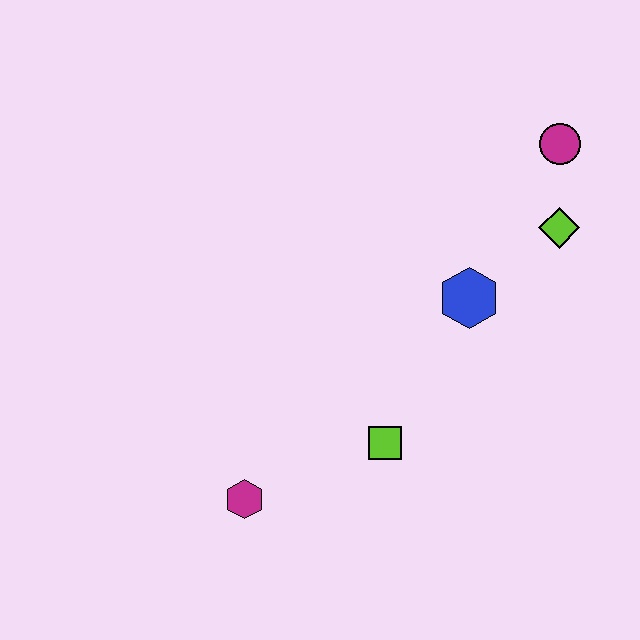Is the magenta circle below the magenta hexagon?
No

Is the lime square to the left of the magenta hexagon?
No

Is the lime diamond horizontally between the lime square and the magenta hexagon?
No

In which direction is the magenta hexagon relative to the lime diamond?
The magenta hexagon is to the left of the lime diamond.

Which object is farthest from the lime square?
The magenta circle is farthest from the lime square.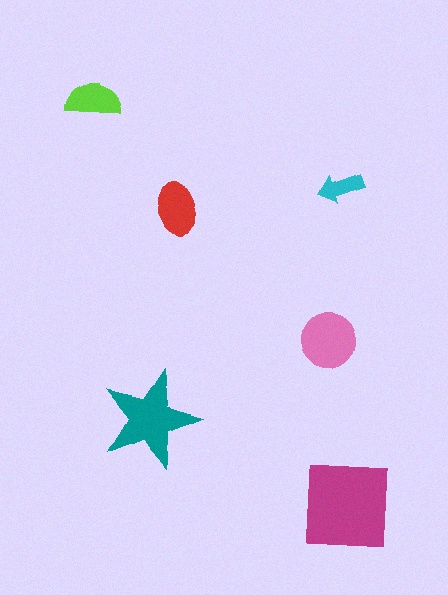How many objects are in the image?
There are 6 objects in the image.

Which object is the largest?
The magenta square.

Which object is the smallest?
The cyan arrow.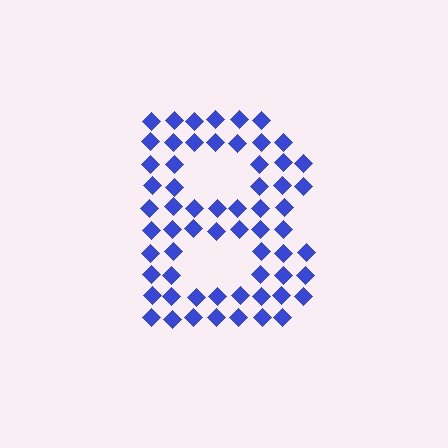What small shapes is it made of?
It is made of small diamonds.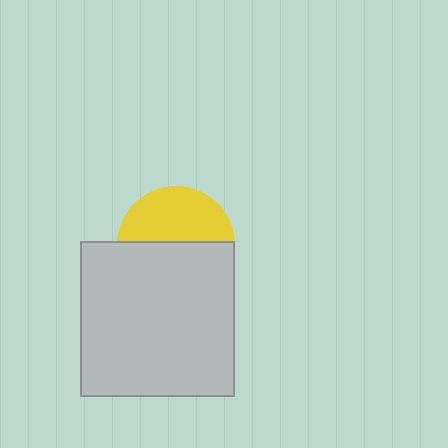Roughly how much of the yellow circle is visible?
About half of it is visible (roughly 46%).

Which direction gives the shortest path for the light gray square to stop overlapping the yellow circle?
Moving down gives the shortest separation.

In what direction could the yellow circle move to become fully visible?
The yellow circle could move up. That would shift it out from behind the light gray square entirely.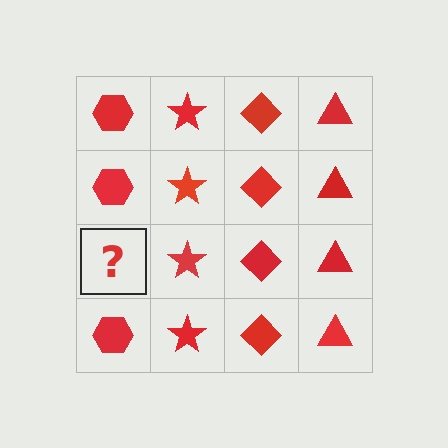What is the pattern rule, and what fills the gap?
The rule is that each column has a consistent shape. The gap should be filled with a red hexagon.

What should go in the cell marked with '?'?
The missing cell should contain a red hexagon.